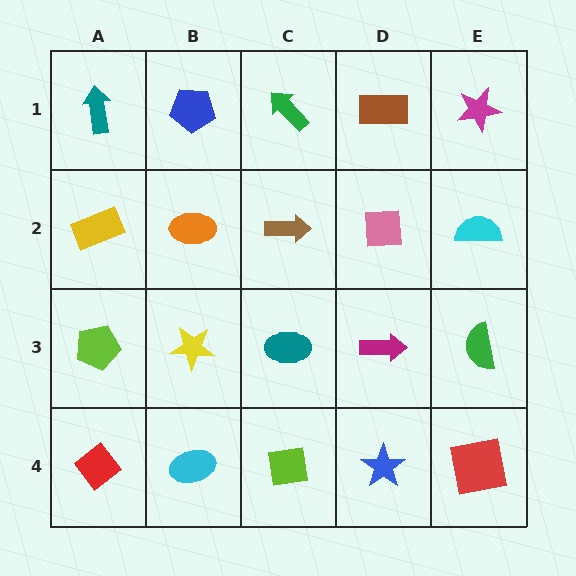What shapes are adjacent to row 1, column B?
An orange ellipse (row 2, column B), a teal arrow (row 1, column A), a green arrow (row 1, column C).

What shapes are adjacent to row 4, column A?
A lime pentagon (row 3, column A), a cyan ellipse (row 4, column B).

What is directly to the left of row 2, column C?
An orange ellipse.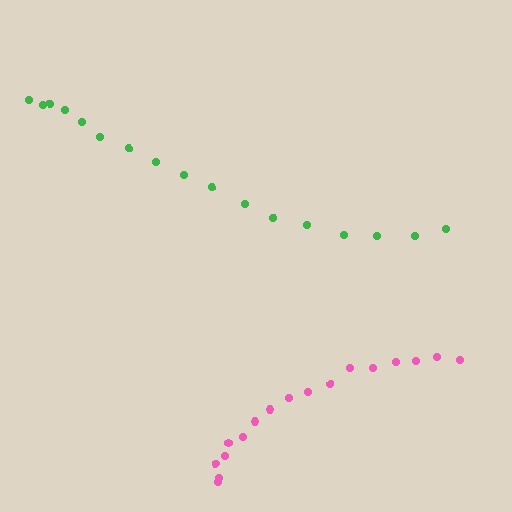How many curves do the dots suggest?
There are 2 distinct paths.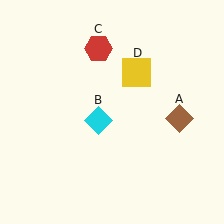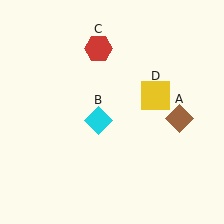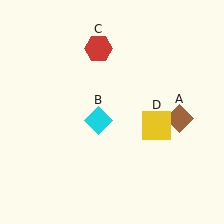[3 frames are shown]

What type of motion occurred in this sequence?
The yellow square (object D) rotated clockwise around the center of the scene.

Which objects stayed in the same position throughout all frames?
Brown diamond (object A) and cyan diamond (object B) and red hexagon (object C) remained stationary.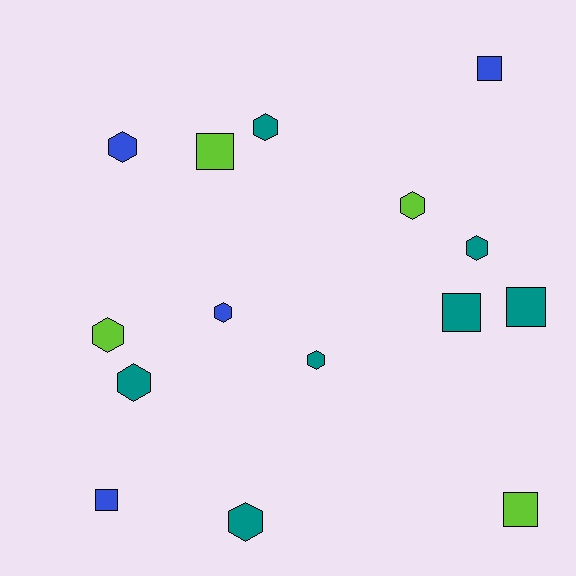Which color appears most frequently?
Teal, with 7 objects.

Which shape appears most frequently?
Hexagon, with 9 objects.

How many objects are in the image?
There are 15 objects.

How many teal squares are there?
There are 2 teal squares.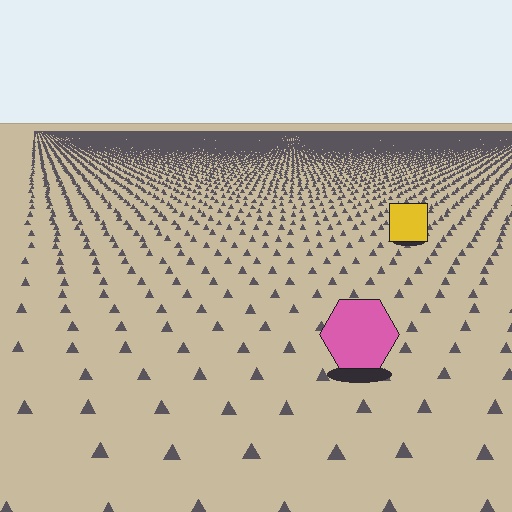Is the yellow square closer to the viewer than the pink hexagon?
No. The pink hexagon is closer — you can tell from the texture gradient: the ground texture is coarser near it.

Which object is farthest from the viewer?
The yellow square is farthest from the viewer. It appears smaller and the ground texture around it is denser.